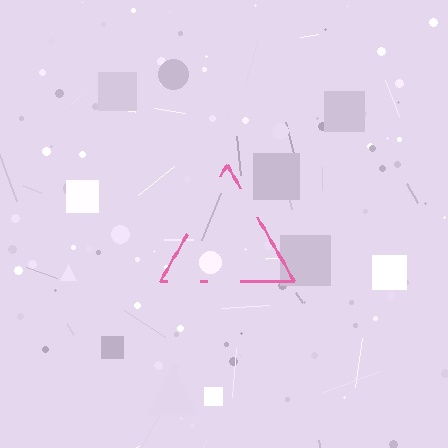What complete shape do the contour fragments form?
The contour fragments form a triangle.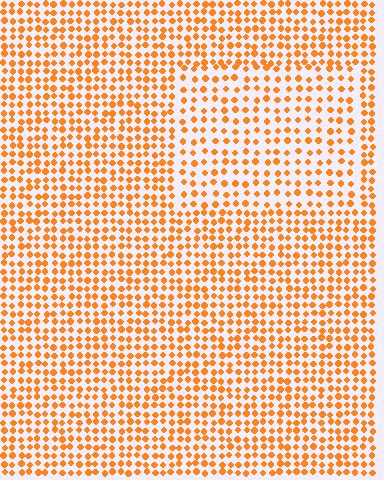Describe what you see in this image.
The image contains small orange elements arranged at two different densities. A rectangle-shaped region is visible where the elements are less densely packed than the surrounding area.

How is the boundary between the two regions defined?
The boundary is defined by a change in element density (approximately 1.6x ratio). All elements are the same color, size, and shape.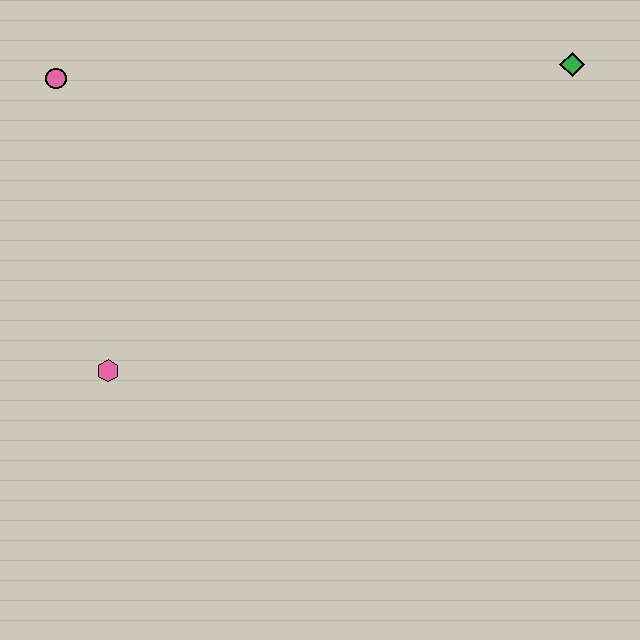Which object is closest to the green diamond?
The pink circle is closest to the green diamond.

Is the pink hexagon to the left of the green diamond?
Yes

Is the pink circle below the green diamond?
Yes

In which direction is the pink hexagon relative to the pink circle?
The pink hexagon is below the pink circle.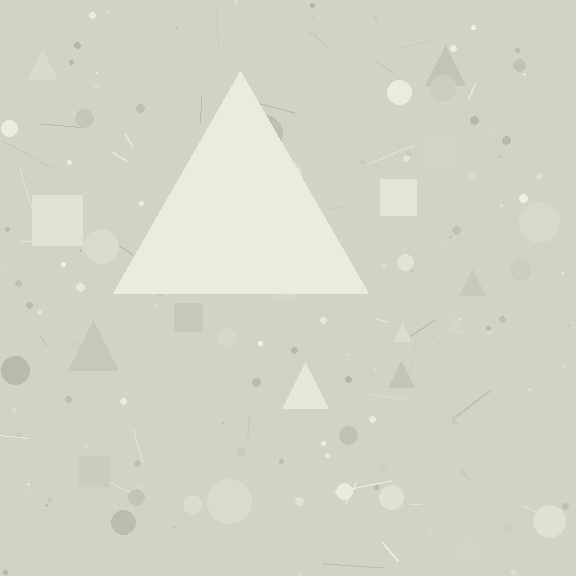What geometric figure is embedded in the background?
A triangle is embedded in the background.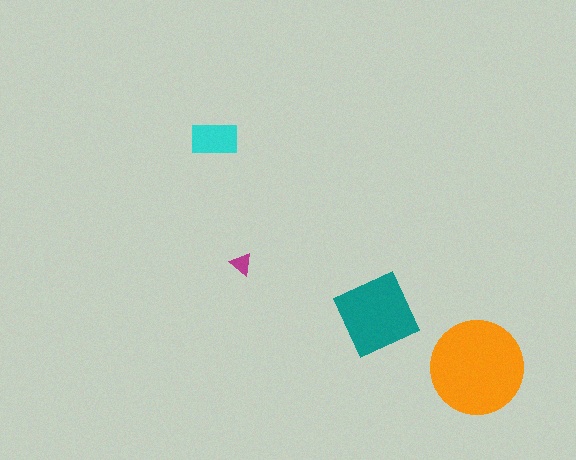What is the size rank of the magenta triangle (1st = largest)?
4th.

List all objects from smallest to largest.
The magenta triangle, the cyan rectangle, the teal diamond, the orange circle.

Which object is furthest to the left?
The cyan rectangle is leftmost.